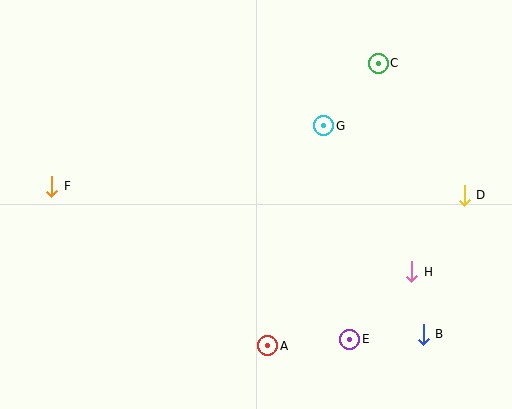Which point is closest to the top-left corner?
Point F is closest to the top-left corner.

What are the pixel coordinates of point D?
Point D is at (464, 195).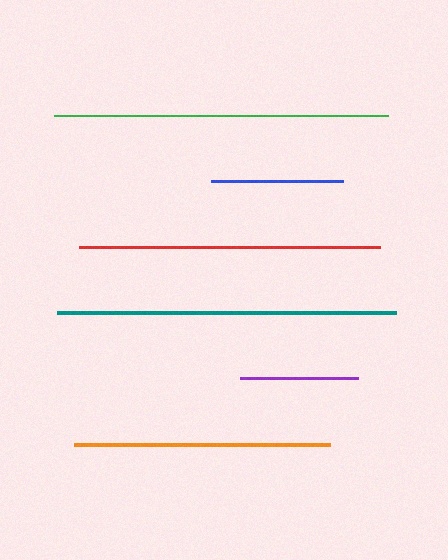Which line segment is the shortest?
The purple line is the shortest at approximately 118 pixels.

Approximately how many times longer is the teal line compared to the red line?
The teal line is approximately 1.1 times the length of the red line.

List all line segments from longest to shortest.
From longest to shortest: teal, green, red, orange, blue, purple.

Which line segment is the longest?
The teal line is the longest at approximately 339 pixels.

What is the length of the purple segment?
The purple segment is approximately 118 pixels long.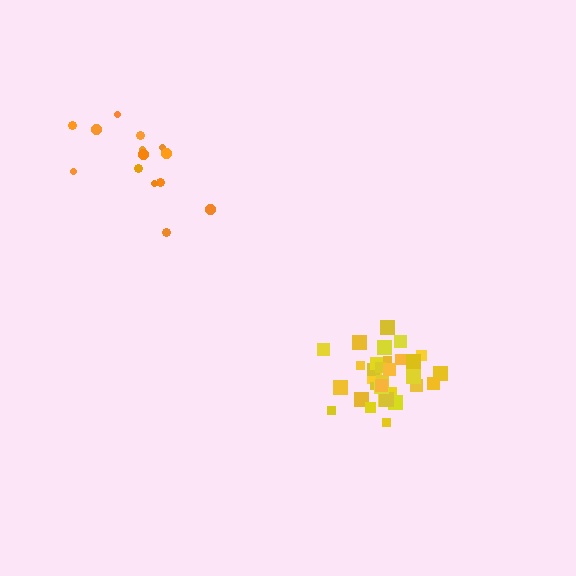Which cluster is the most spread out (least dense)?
Orange.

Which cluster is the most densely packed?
Yellow.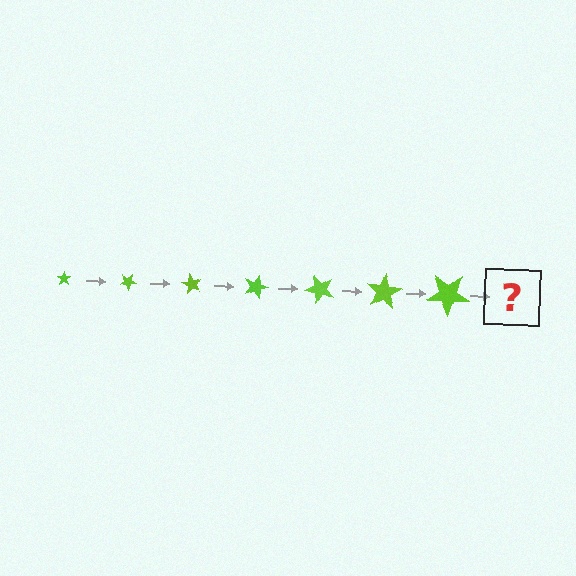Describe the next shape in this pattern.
It should be a star, larger than the previous one and rotated 210 degrees from the start.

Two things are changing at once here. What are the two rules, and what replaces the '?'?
The two rules are that the star grows larger each step and it rotates 30 degrees each step. The '?' should be a star, larger than the previous one and rotated 210 degrees from the start.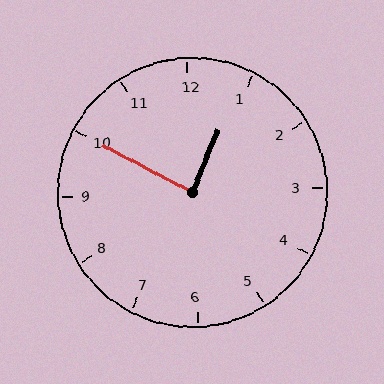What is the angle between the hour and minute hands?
Approximately 85 degrees.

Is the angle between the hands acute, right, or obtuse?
It is right.